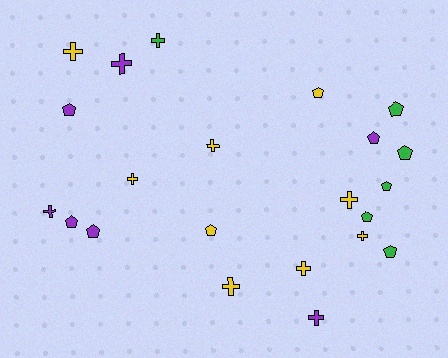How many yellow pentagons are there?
There are 2 yellow pentagons.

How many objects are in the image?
There are 22 objects.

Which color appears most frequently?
Yellow, with 9 objects.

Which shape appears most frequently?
Pentagon, with 11 objects.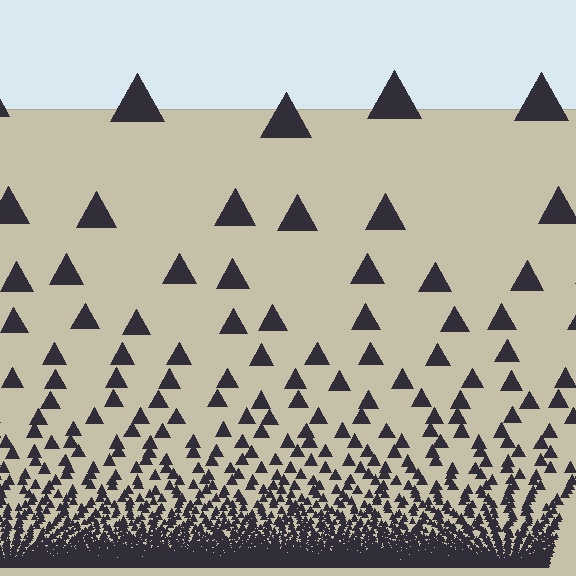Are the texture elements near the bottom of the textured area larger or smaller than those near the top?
Smaller. The gradient is inverted — elements near the bottom are smaller and denser.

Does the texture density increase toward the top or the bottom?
Density increases toward the bottom.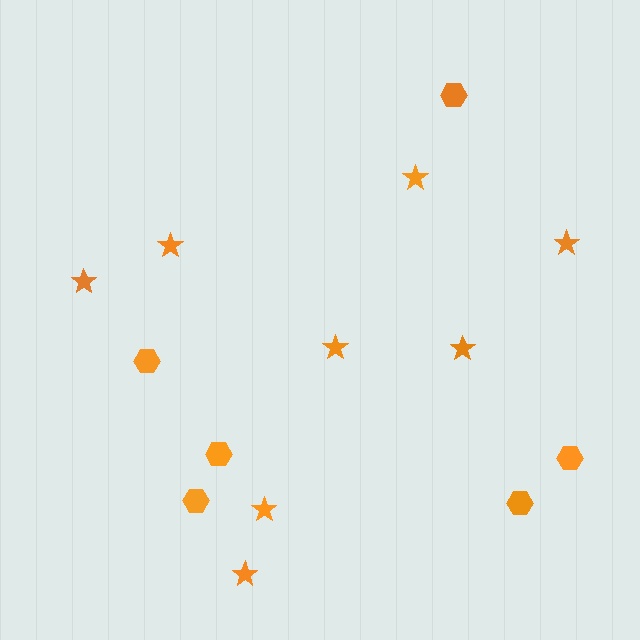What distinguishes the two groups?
There are 2 groups: one group of hexagons (6) and one group of stars (8).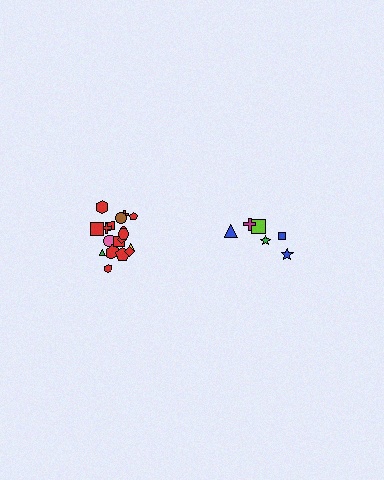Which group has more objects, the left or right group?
The left group.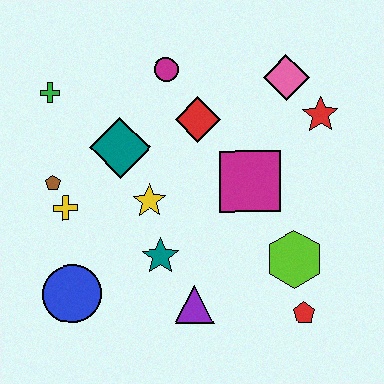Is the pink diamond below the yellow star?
No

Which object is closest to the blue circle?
The yellow cross is closest to the blue circle.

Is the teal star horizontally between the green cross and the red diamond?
Yes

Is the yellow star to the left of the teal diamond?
No